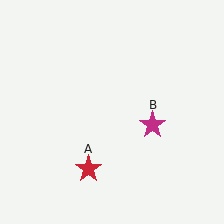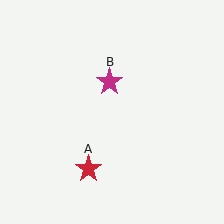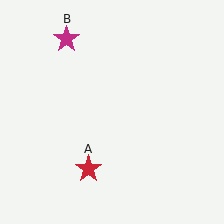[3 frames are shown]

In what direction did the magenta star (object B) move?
The magenta star (object B) moved up and to the left.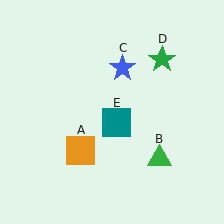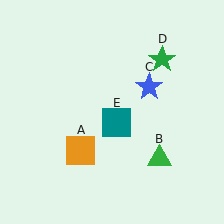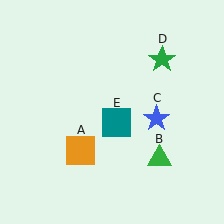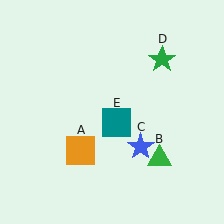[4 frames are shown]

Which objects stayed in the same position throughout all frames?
Orange square (object A) and green triangle (object B) and green star (object D) and teal square (object E) remained stationary.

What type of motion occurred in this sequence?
The blue star (object C) rotated clockwise around the center of the scene.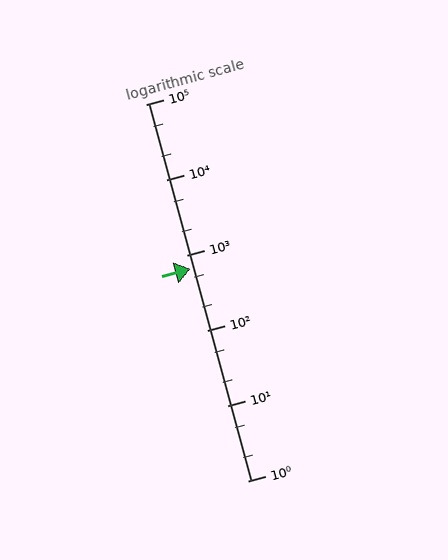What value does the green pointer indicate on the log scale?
The pointer indicates approximately 660.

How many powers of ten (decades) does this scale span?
The scale spans 5 decades, from 1 to 100000.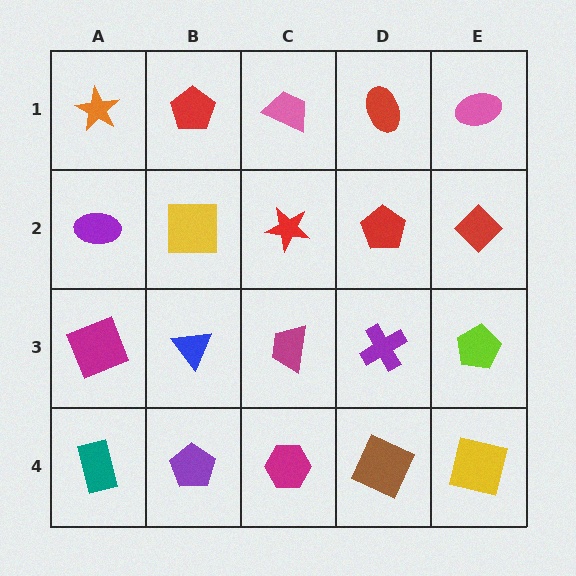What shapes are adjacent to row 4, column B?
A blue triangle (row 3, column B), a teal rectangle (row 4, column A), a magenta hexagon (row 4, column C).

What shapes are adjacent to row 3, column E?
A red diamond (row 2, column E), a yellow square (row 4, column E), a purple cross (row 3, column D).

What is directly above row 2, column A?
An orange star.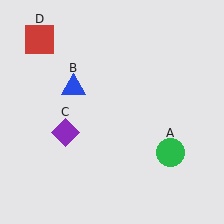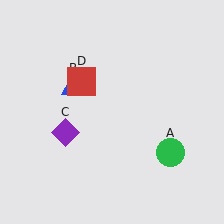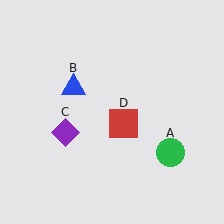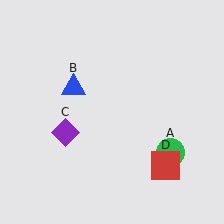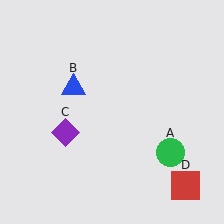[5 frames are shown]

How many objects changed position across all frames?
1 object changed position: red square (object D).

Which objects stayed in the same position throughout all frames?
Green circle (object A) and blue triangle (object B) and purple diamond (object C) remained stationary.